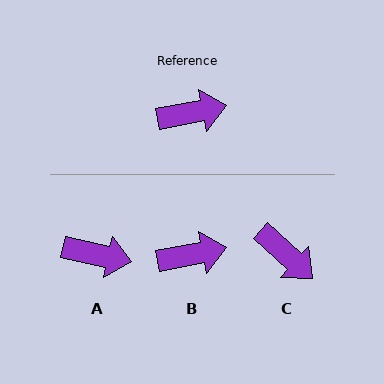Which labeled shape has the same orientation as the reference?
B.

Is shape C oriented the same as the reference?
No, it is off by about 53 degrees.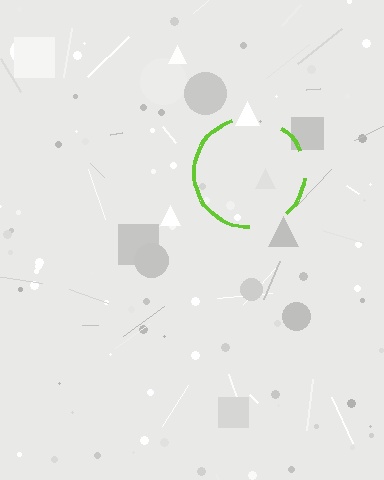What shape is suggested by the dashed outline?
The dashed outline suggests a circle.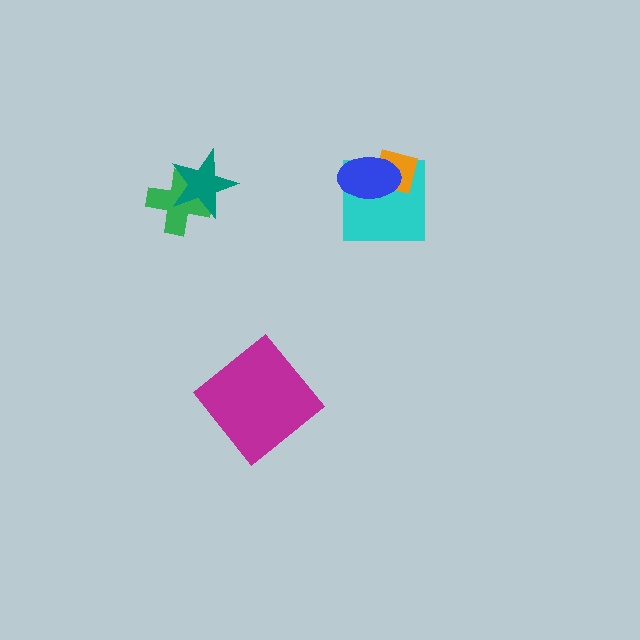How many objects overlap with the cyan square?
2 objects overlap with the cyan square.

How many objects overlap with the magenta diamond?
0 objects overlap with the magenta diamond.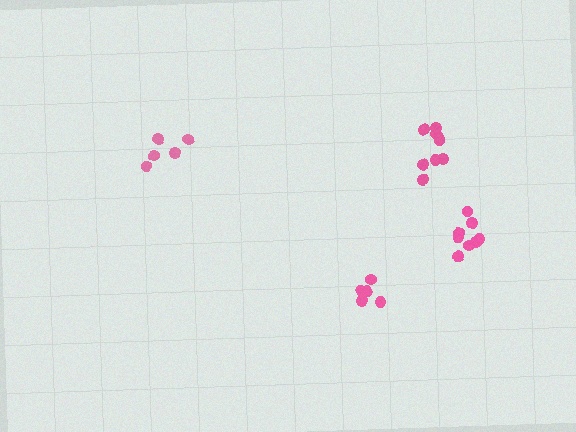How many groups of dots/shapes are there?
There are 4 groups.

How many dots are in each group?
Group 1: 9 dots, Group 2: 5 dots, Group 3: 5 dots, Group 4: 8 dots (27 total).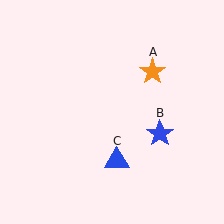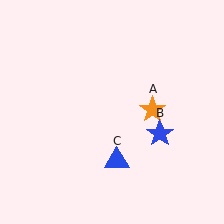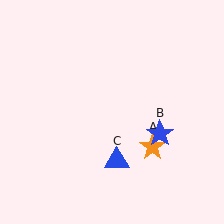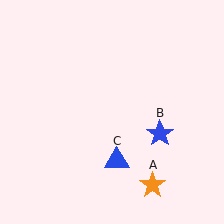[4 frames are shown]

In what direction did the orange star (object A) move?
The orange star (object A) moved down.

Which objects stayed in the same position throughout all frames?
Blue star (object B) and blue triangle (object C) remained stationary.